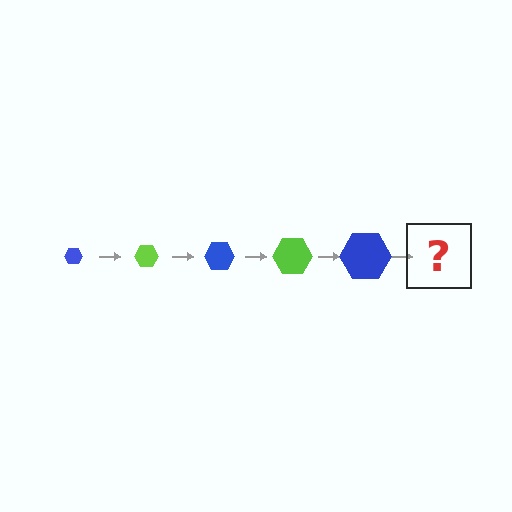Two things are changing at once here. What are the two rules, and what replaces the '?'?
The two rules are that the hexagon grows larger each step and the color cycles through blue and lime. The '?' should be a lime hexagon, larger than the previous one.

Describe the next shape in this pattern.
It should be a lime hexagon, larger than the previous one.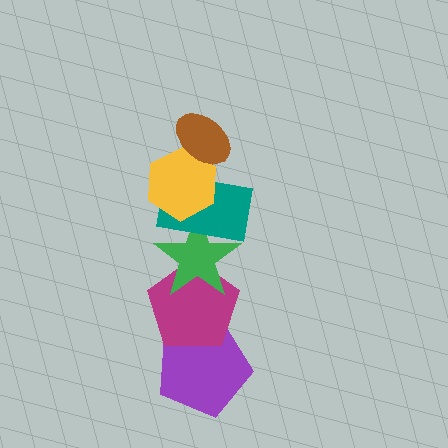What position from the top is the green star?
The green star is 4th from the top.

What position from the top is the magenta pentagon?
The magenta pentagon is 5th from the top.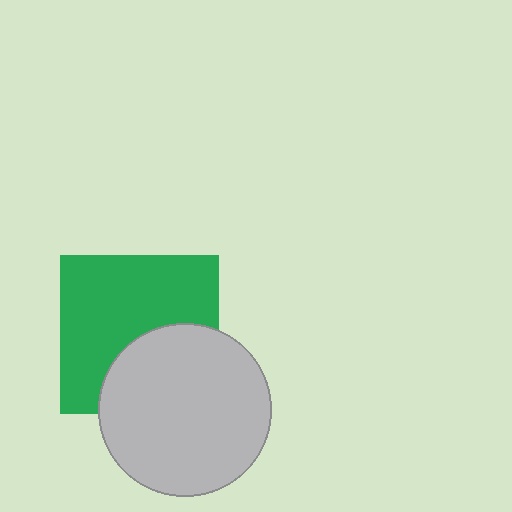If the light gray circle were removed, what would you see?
You would see the complete green square.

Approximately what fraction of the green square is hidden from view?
Roughly 37% of the green square is hidden behind the light gray circle.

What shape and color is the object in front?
The object in front is a light gray circle.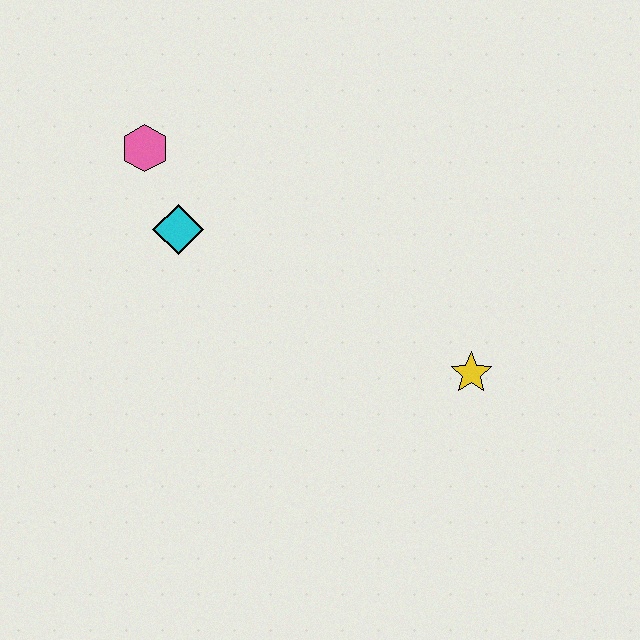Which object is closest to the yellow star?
The cyan diamond is closest to the yellow star.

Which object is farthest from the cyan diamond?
The yellow star is farthest from the cyan diamond.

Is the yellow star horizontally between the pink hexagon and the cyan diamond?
No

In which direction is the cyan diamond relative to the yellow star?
The cyan diamond is to the left of the yellow star.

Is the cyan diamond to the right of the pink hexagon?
Yes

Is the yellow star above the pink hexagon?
No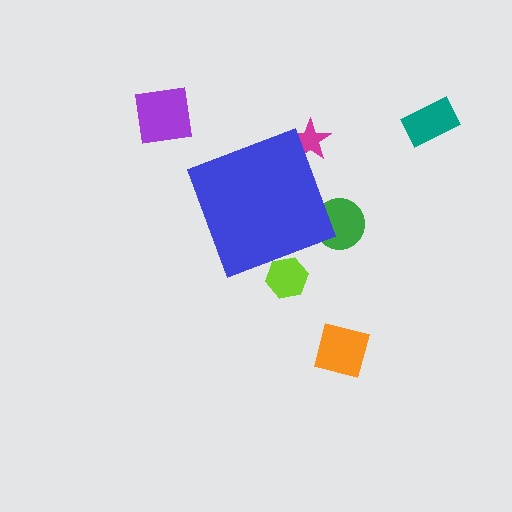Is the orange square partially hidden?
No, the orange square is fully visible.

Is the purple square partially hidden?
No, the purple square is fully visible.